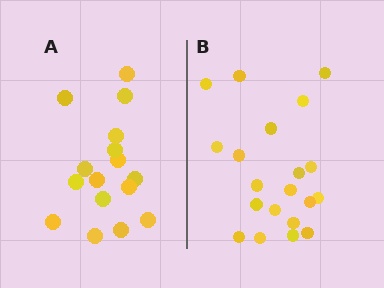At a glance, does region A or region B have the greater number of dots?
Region B (the right region) has more dots.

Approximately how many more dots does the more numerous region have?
Region B has about 4 more dots than region A.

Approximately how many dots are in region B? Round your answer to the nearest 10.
About 20 dots.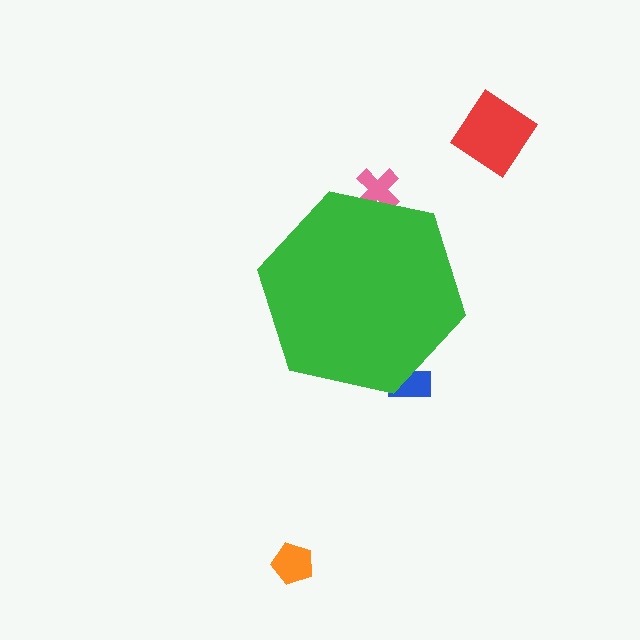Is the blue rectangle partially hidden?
Yes, the blue rectangle is partially hidden behind the green hexagon.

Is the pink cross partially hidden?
Yes, the pink cross is partially hidden behind the green hexagon.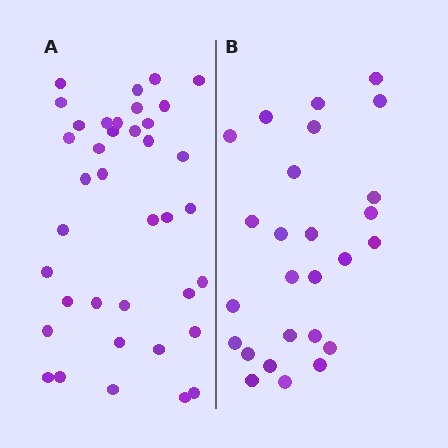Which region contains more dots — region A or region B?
Region A (the left region) has more dots.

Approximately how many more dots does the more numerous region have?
Region A has roughly 12 or so more dots than region B.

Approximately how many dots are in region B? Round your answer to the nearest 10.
About 30 dots. (The exact count is 26, which rounds to 30.)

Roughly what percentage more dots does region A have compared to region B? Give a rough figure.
About 45% more.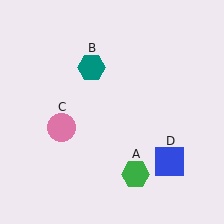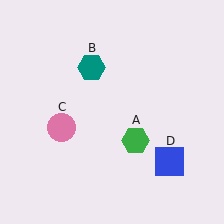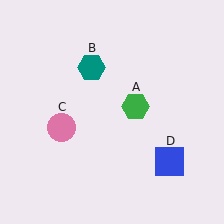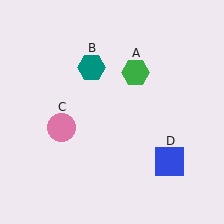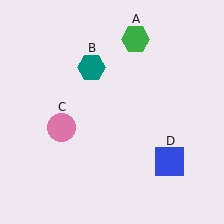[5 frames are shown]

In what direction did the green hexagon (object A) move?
The green hexagon (object A) moved up.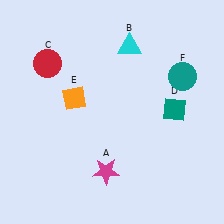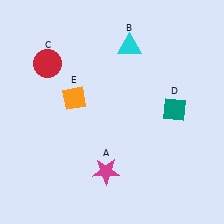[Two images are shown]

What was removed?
The teal circle (F) was removed in Image 2.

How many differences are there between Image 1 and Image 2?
There is 1 difference between the two images.